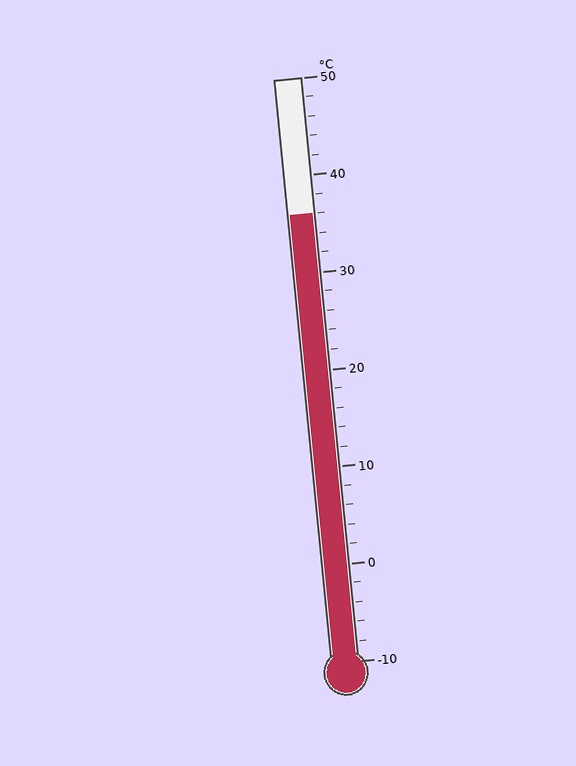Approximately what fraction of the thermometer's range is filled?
The thermometer is filled to approximately 75% of its range.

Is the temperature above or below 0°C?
The temperature is above 0°C.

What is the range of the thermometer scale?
The thermometer scale ranges from -10°C to 50°C.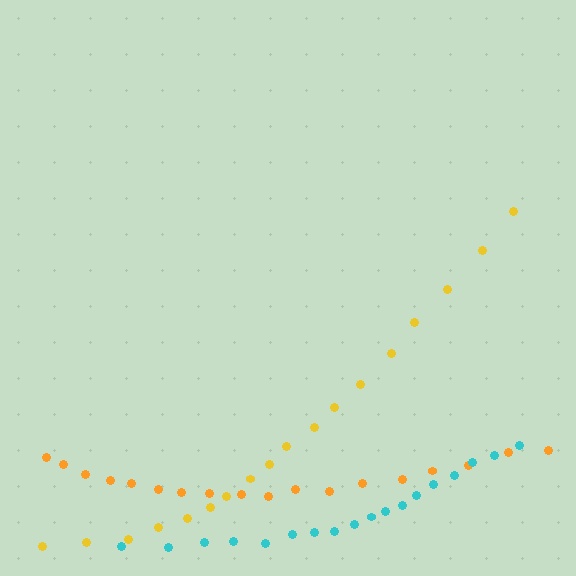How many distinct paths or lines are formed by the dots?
There are 3 distinct paths.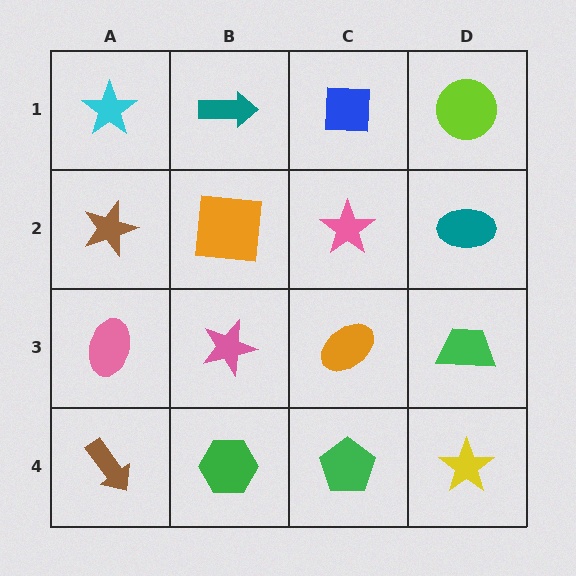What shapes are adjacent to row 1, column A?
A brown star (row 2, column A), a teal arrow (row 1, column B).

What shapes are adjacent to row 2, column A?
A cyan star (row 1, column A), a pink ellipse (row 3, column A), an orange square (row 2, column B).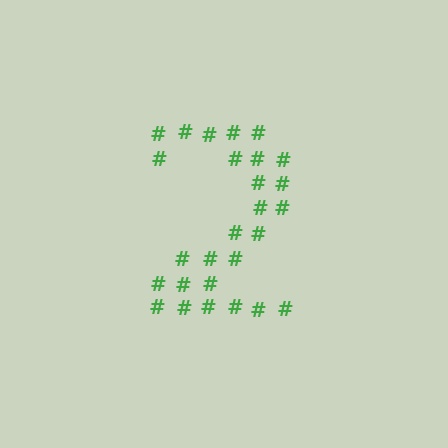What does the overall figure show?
The overall figure shows the digit 2.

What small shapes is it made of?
It is made of small hash symbols.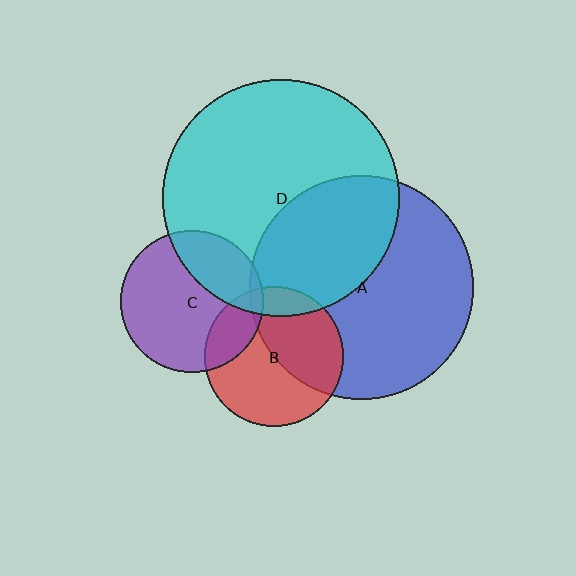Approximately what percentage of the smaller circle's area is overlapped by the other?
Approximately 45%.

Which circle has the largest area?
Circle D (cyan).